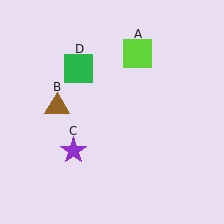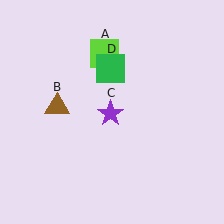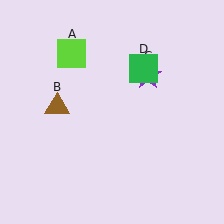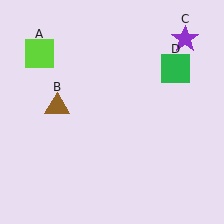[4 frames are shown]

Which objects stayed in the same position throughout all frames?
Brown triangle (object B) remained stationary.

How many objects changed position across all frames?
3 objects changed position: lime square (object A), purple star (object C), green square (object D).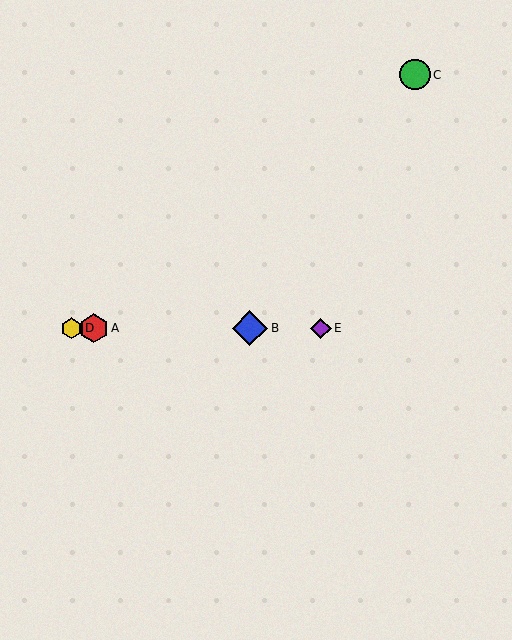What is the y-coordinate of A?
Object A is at y≈328.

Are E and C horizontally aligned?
No, E is at y≈328 and C is at y≈75.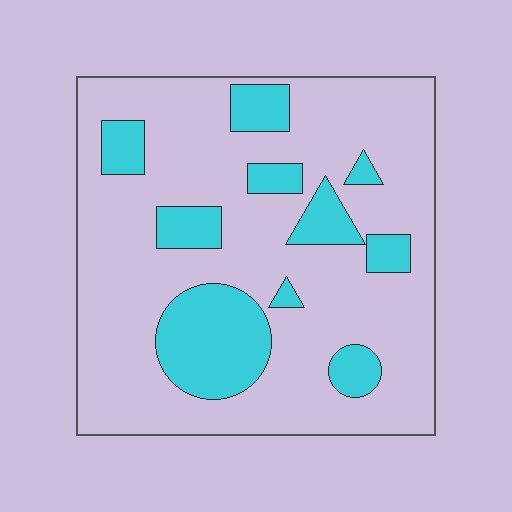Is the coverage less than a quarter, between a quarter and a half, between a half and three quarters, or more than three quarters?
Less than a quarter.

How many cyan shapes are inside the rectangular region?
10.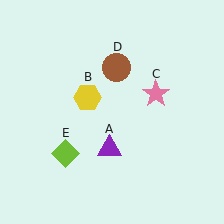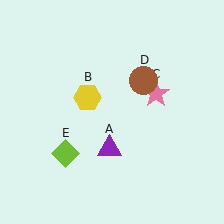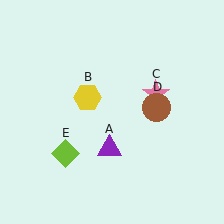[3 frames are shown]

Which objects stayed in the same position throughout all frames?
Purple triangle (object A) and yellow hexagon (object B) and pink star (object C) and lime diamond (object E) remained stationary.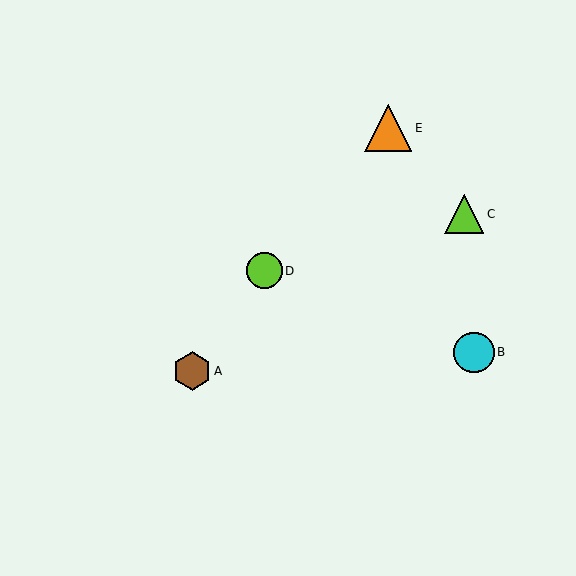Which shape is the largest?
The orange triangle (labeled E) is the largest.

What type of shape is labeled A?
Shape A is a brown hexagon.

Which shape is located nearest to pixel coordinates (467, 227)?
The lime triangle (labeled C) at (464, 214) is nearest to that location.